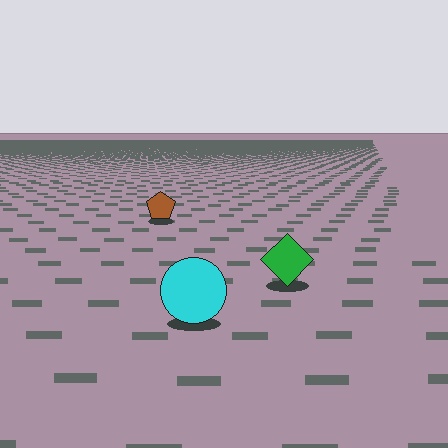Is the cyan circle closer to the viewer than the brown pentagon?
Yes. The cyan circle is closer — you can tell from the texture gradient: the ground texture is coarser near it.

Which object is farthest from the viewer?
The brown pentagon is farthest from the viewer. It appears smaller and the ground texture around it is denser.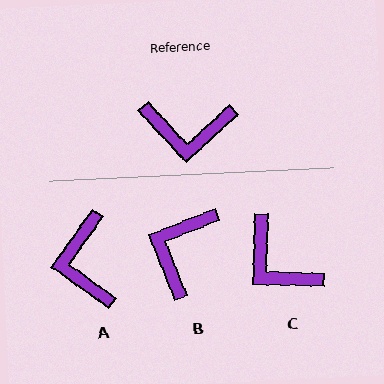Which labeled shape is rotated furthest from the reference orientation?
B, about 111 degrees away.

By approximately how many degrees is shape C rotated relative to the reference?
Approximately 45 degrees clockwise.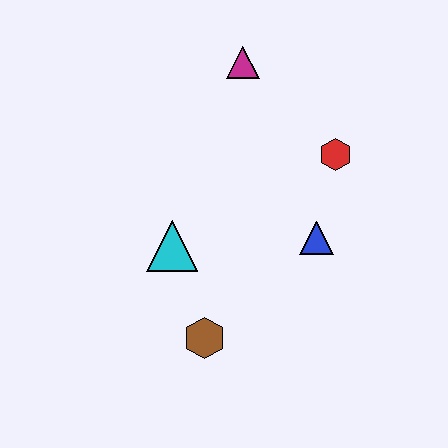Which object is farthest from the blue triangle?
The magenta triangle is farthest from the blue triangle.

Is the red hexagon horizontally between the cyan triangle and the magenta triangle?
No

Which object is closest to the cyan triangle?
The brown hexagon is closest to the cyan triangle.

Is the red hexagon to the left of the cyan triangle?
No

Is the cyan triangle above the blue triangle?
No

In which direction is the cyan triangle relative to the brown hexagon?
The cyan triangle is above the brown hexagon.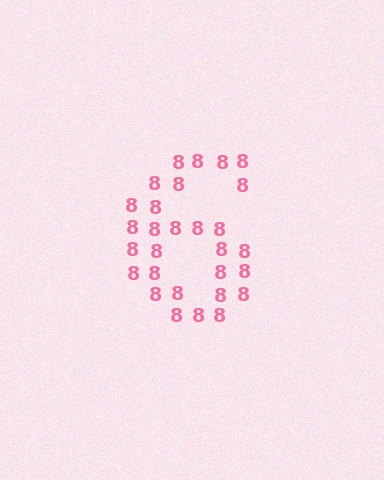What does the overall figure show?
The overall figure shows the digit 6.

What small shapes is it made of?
It is made of small digit 8's.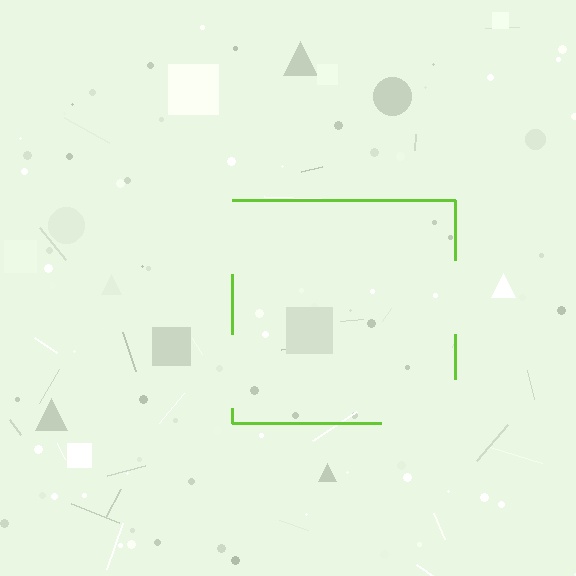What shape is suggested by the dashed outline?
The dashed outline suggests a square.